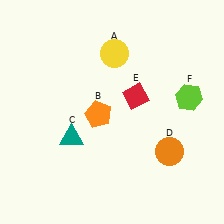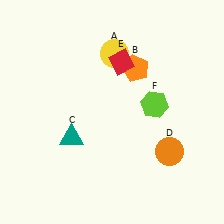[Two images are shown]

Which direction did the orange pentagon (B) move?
The orange pentagon (B) moved up.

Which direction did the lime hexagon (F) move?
The lime hexagon (F) moved left.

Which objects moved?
The objects that moved are: the orange pentagon (B), the red diamond (E), the lime hexagon (F).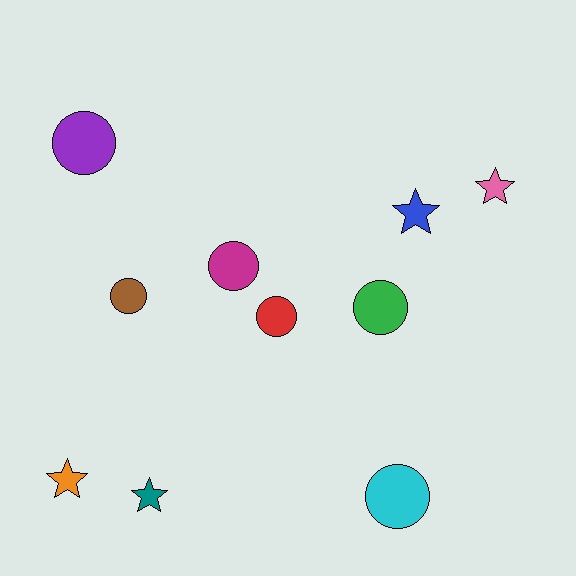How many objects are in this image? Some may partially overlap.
There are 10 objects.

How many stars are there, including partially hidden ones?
There are 4 stars.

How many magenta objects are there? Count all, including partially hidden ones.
There is 1 magenta object.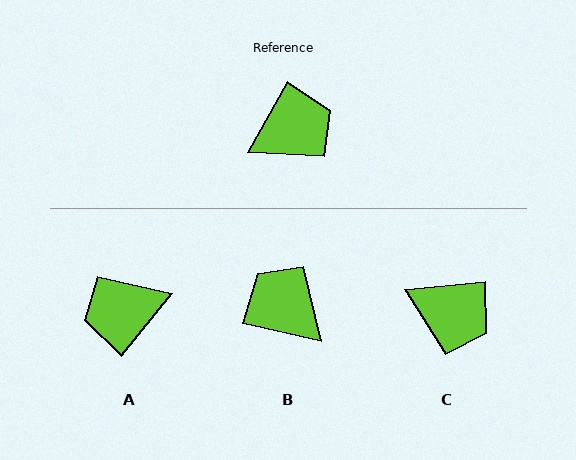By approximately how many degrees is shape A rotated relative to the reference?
Approximately 170 degrees counter-clockwise.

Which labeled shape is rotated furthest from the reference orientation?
A, about 170 degrees away.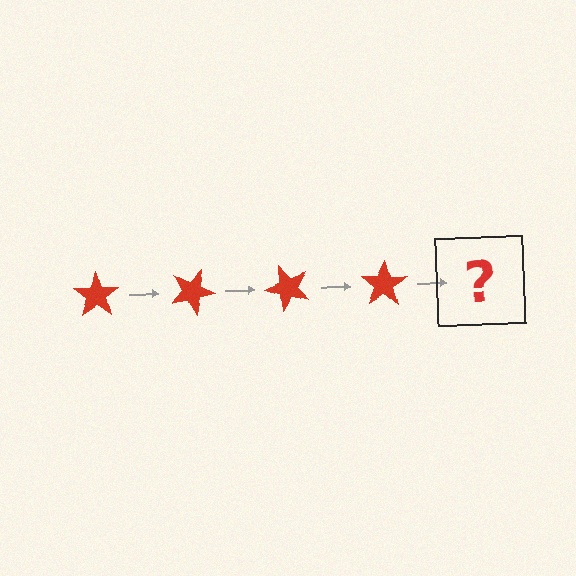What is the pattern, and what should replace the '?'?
The pattern is that the star rotates 25 degrees each step. The '?' should be a red star rotated 100 degrees.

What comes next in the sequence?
The next element should be a red star rotated 100 degrees.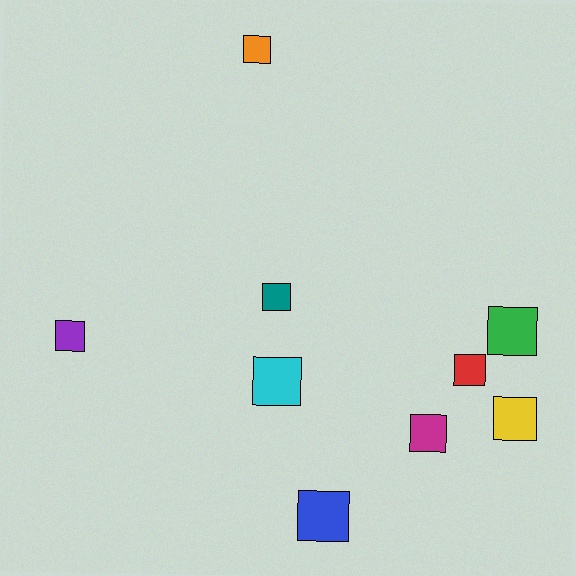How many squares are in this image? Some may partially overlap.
There are 9 squares.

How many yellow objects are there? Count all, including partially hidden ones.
There is 1 yellow object.